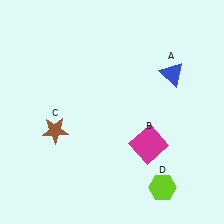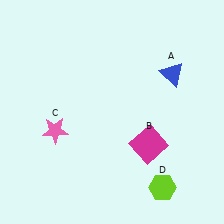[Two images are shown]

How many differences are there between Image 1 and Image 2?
There is 1 difference between the two images.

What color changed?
The star (C) changed from brown in Image 1 to pink in Image 2.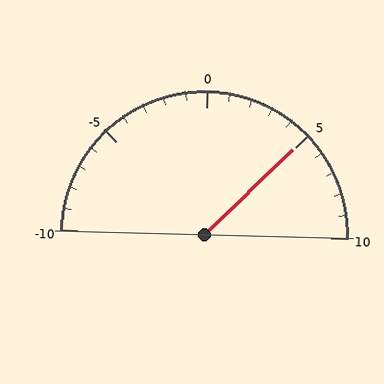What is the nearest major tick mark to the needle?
The nearest major tick mark is 5.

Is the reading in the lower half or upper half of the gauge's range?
The reading is in the upper half of the range (-10 to 10).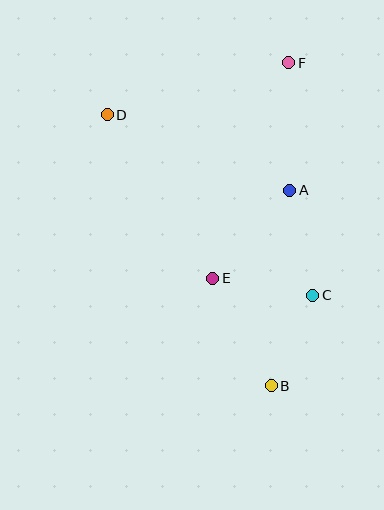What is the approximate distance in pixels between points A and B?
The distance between A and B is approximately 197 pixels.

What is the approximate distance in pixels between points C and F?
The distance between C and F is approximately 234 pixels.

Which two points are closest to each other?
Points B and C are closest to each other.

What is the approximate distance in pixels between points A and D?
The distance between A and D is approximately 198 pixels.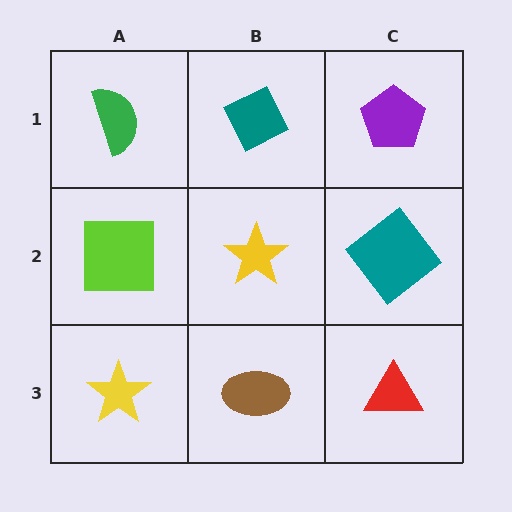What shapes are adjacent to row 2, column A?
A green semicircle (row 1, column A), a yellow star (row 3, column A), a yellow star (row 2, column B).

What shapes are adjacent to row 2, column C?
A purple pentagon (row 1, column C), a red triangle (row 3, column C), a yellow star (row 2, column B).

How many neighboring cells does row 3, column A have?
2.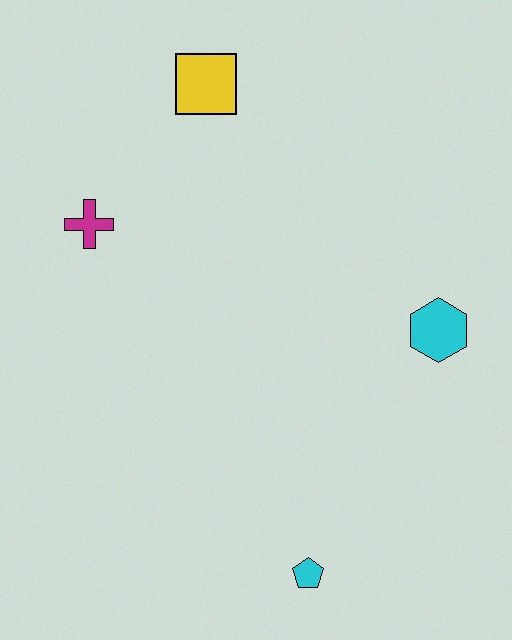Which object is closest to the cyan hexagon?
The cyan pentagon is closest to the cyan hexagon.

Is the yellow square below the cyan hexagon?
No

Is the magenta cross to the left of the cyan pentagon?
Yes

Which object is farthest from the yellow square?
The cyan pentagon is farthest from the yellow square.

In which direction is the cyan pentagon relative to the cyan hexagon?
The cyan pentagon is below the cyan hexagon.